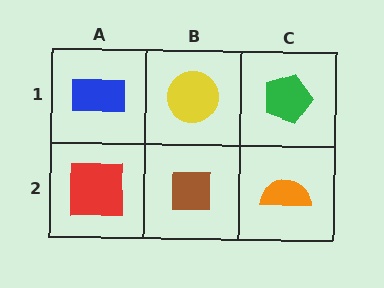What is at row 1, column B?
A yellow circle.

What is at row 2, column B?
A brown square.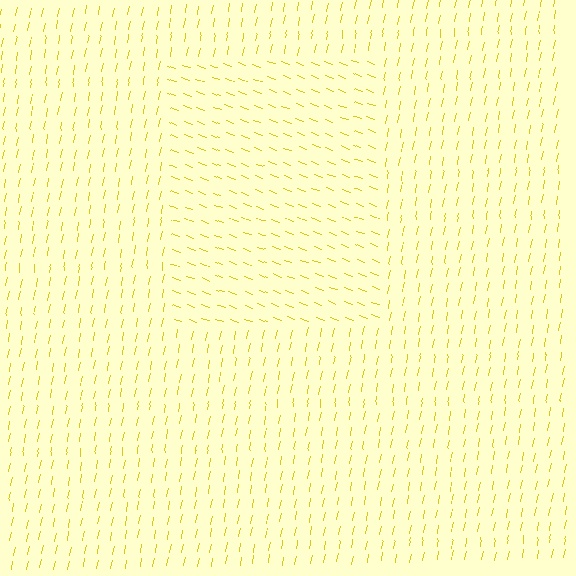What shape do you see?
I see a rectangle.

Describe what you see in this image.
The image is filled with small yellow line segments. A rectangle region in the image has lines oriented differently from the surrounding lines, creating a visible texture boundary.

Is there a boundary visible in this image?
Yes, there is a texture boundary formed by a change in line orientation.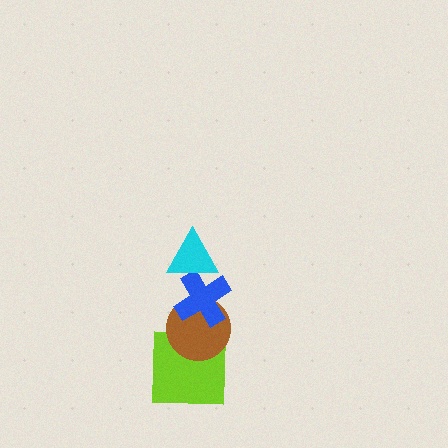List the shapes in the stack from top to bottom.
From top to bottom: the cyan triangle, the blue cross, the brown circle, the lime square.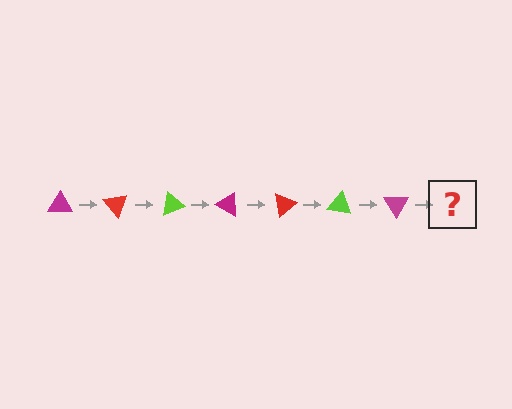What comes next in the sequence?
The next element should be a red triangle, rotated 350 degrees from the start.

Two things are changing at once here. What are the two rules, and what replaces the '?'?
The two rules are that it rotates 50 degrees each step and the color cycles through magenta, red, and lime. The '?' should be a red triangle, rotated 350 degrees from the start.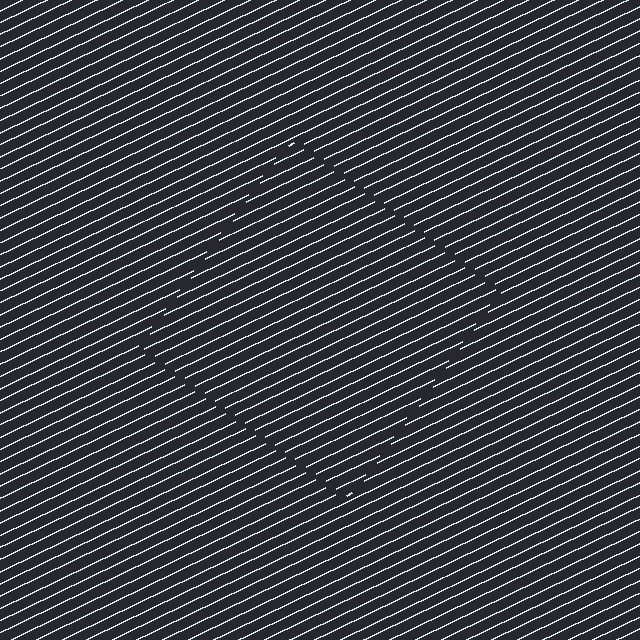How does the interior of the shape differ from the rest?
The interior of the shape contains the same grating, shifted by half a period — the contour is defined by the phase discontinuity where line-ends from the inner and outer gratings abut.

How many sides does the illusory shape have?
4 sides — the line-ends trace a square.